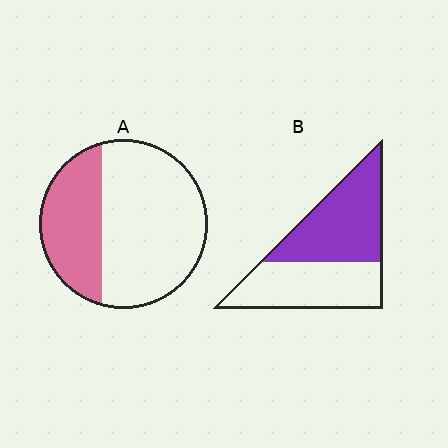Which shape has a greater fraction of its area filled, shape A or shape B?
Shape B.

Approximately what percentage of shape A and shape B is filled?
A is approximately 35% and B is approximately 50%.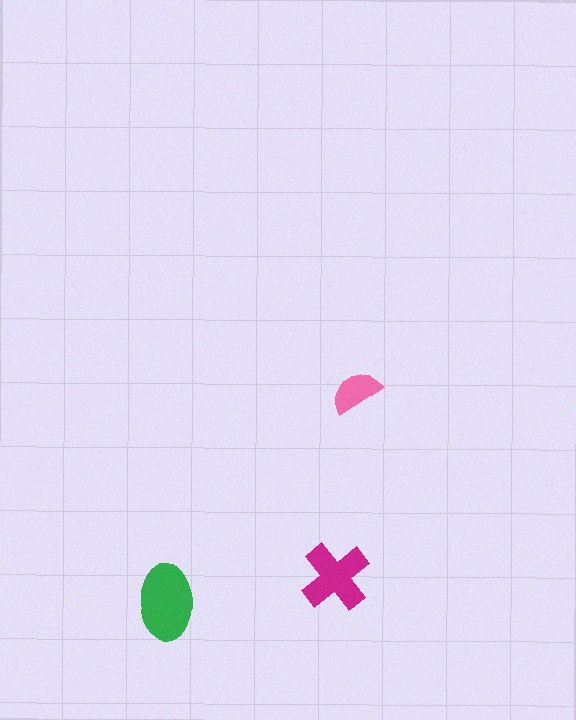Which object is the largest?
The green ellipse.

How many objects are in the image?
There are 3 objects in the image.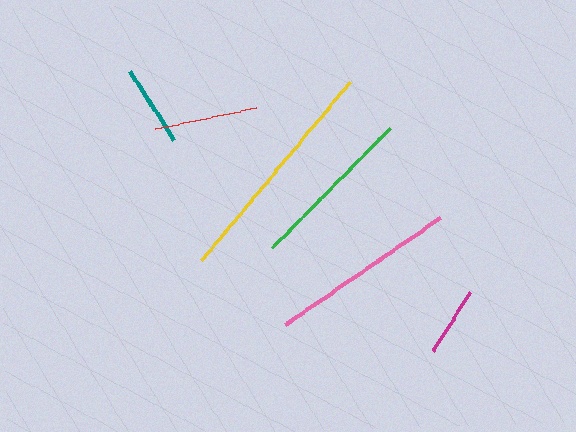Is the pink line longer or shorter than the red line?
The pink line is longer than the red line.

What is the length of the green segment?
The green segment is approximately 168 pixels long.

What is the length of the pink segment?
The pink segment is approximately 189 pixels long.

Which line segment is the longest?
The yellow line is the longest at approximately 232 pixels.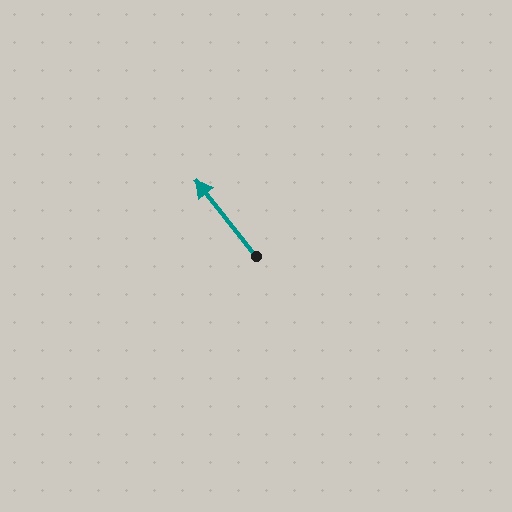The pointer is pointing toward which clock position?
Roughly 11 o'clock.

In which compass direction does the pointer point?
Northwest.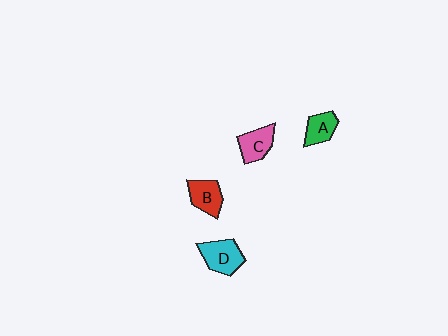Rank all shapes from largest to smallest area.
From largest to smallest: D (cyan), B (red), C (pink), A (green).